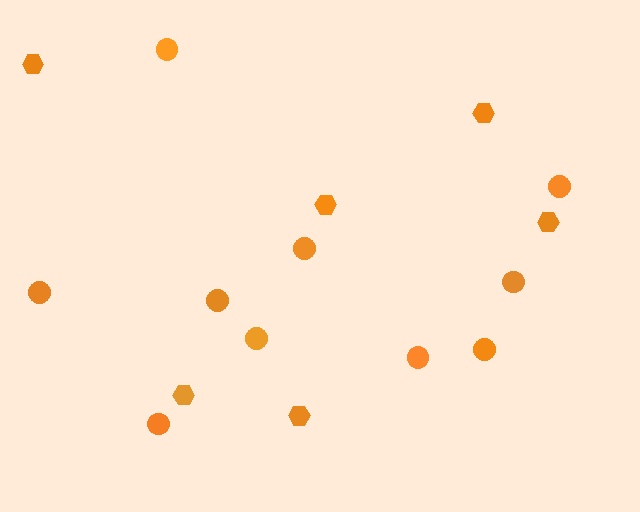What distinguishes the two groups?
There are 2 groups: one group of circles (10) and one group of hexagons (6).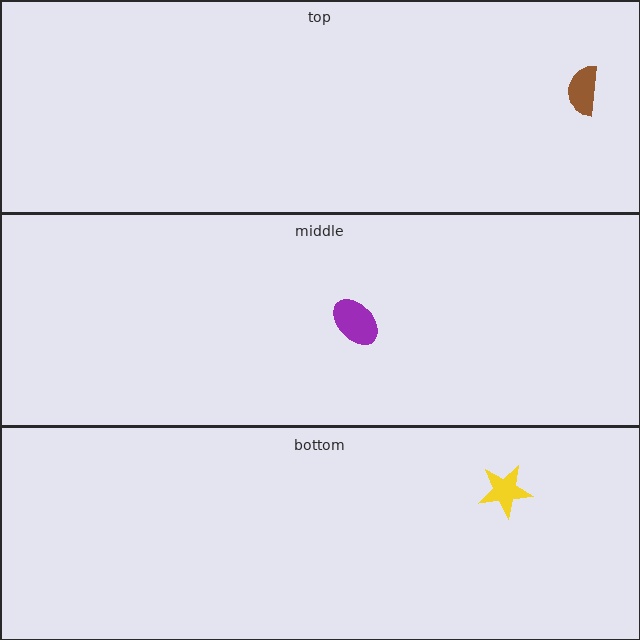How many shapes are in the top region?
1.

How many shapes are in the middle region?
1.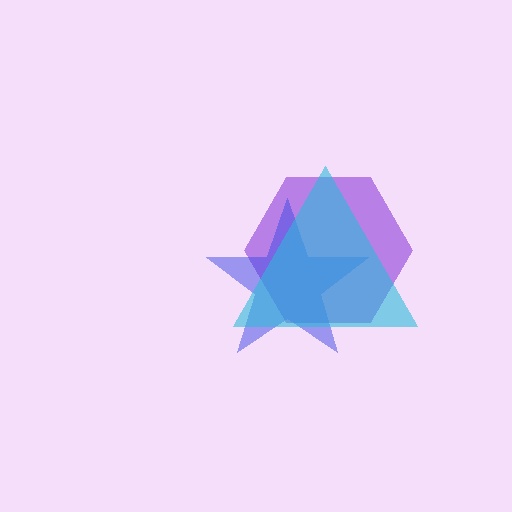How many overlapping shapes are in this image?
There are 3 overlapping shapes in the image.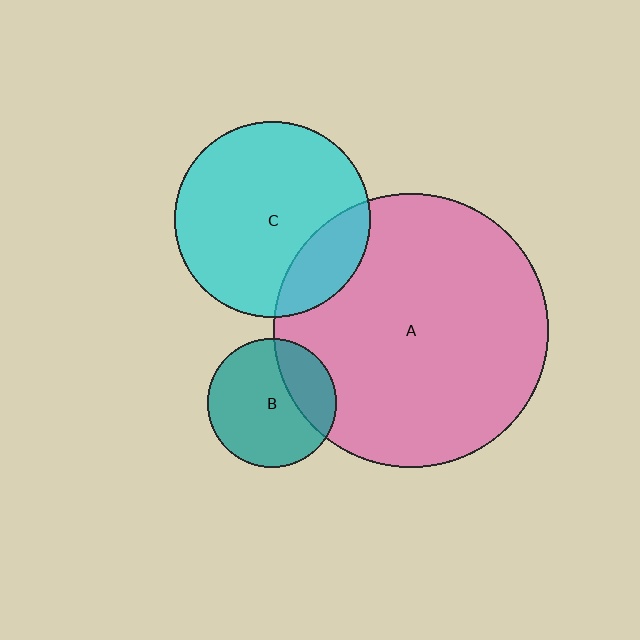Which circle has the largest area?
Circle A (pink).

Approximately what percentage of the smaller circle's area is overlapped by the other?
Approximately 25%.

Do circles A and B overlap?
Yes.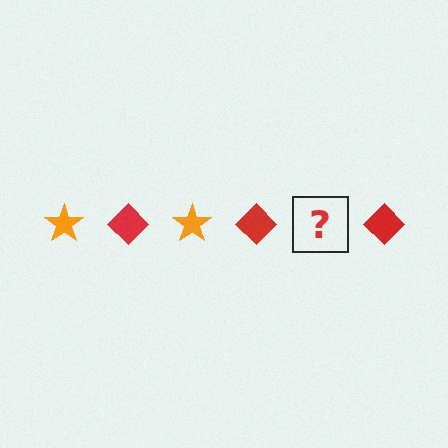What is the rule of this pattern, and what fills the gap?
The rule is that the pattern alternates between orange star and red diamond. The gap should be filled with an orange star.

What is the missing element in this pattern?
The missing element is an orange star.